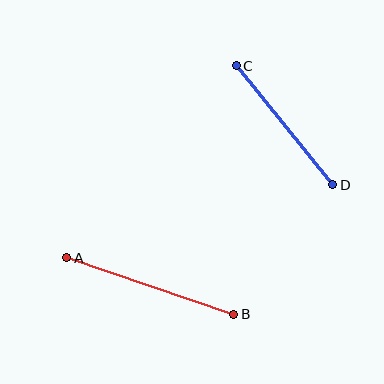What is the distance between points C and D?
The distance is approximately 153 pixels.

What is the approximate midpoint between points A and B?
The midpoint is at approximately (150, 286) pixels.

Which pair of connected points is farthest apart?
Points A and B are farthest apart.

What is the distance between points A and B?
The distance is approximately 177 pixels.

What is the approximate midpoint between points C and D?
The midpoint is at approximately (284, 125) pixels.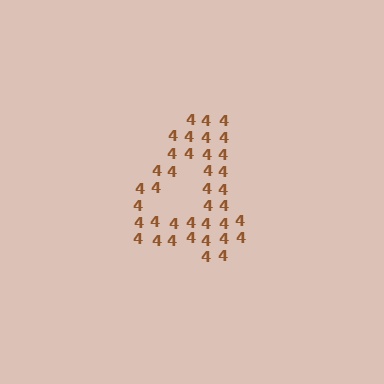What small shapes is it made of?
It is made of small digit 4's.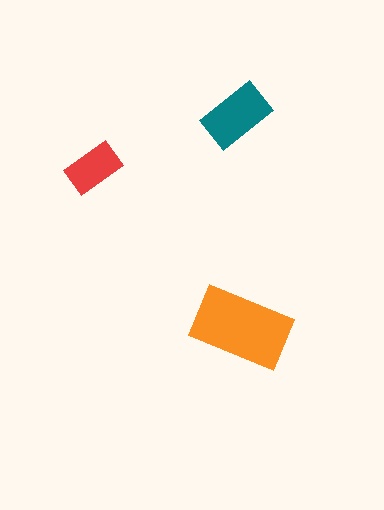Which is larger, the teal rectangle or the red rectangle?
The teal one.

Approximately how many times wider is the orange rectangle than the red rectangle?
About 2 times wider.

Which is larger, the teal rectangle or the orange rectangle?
The orange one.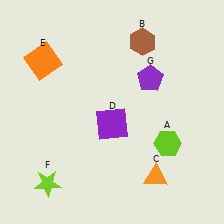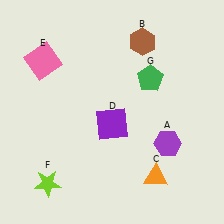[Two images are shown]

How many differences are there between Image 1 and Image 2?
There are 3 differences between the two images.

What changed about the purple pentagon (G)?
In Image 1, G is purple. In Image 2, it changed to green.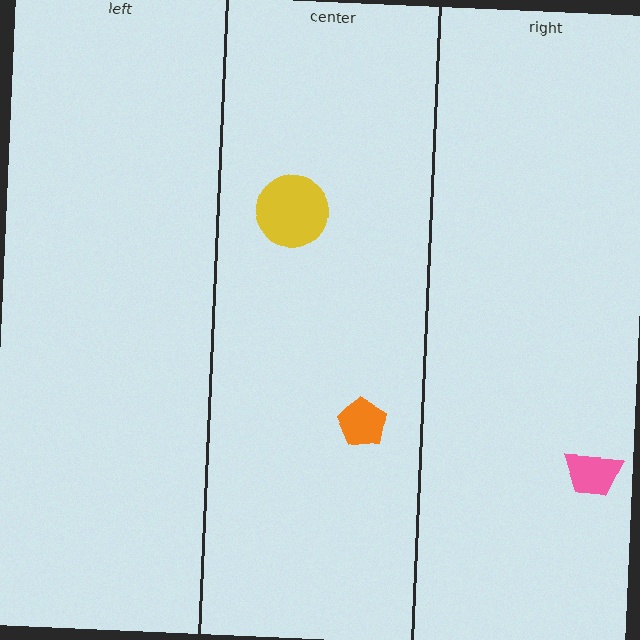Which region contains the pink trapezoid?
The right region.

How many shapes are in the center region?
2.